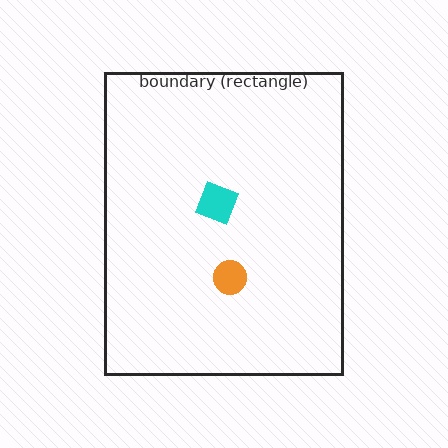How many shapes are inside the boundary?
2 inside, 0 outside.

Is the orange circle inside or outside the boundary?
Inside.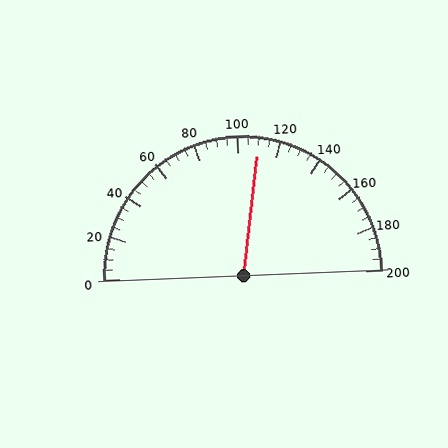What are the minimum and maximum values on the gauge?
The gauge ranges from 0 to 200.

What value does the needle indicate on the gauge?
The needle indicates approximately 110.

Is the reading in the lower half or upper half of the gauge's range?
The reading is in the upper half of the range (0 to 200).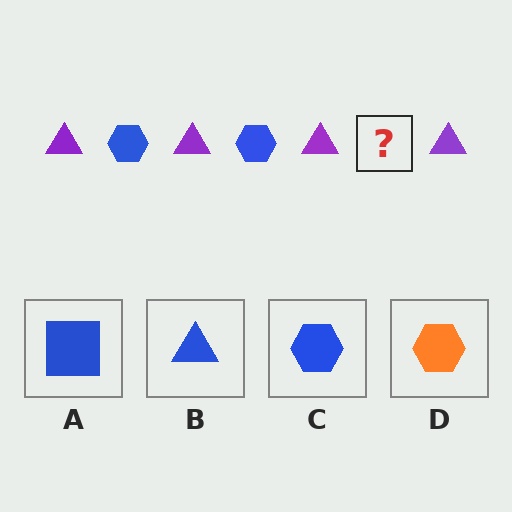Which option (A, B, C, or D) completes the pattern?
C.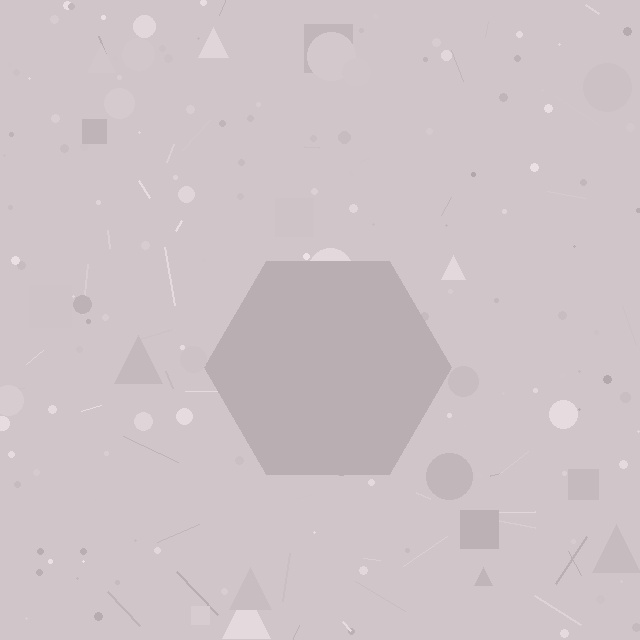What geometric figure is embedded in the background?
A hexagon is embedded in the background.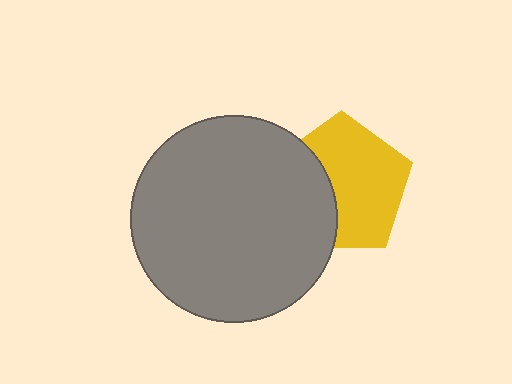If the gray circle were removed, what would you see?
You would see the complete yellow pentagon.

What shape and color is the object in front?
The object in front is a gray circle.